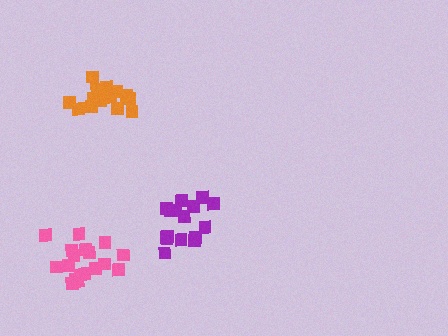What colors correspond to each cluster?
The clusters are colored: pink, purple, orange.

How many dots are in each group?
Group 1: 18 dots, Group 2: 16 dots, Group 3: 16 dots (50 total).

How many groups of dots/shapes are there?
There are 3 groups.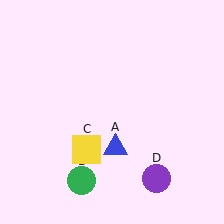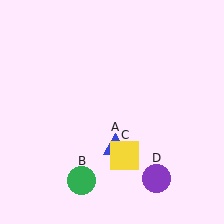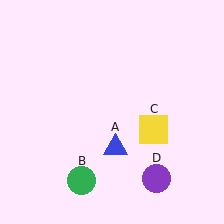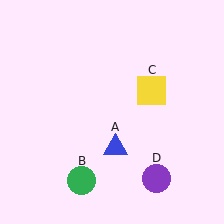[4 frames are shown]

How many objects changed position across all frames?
1 object changed position: yellow square (object C).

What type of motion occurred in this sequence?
The yellow square (object C) rotated counterclockwise around the center of the scene.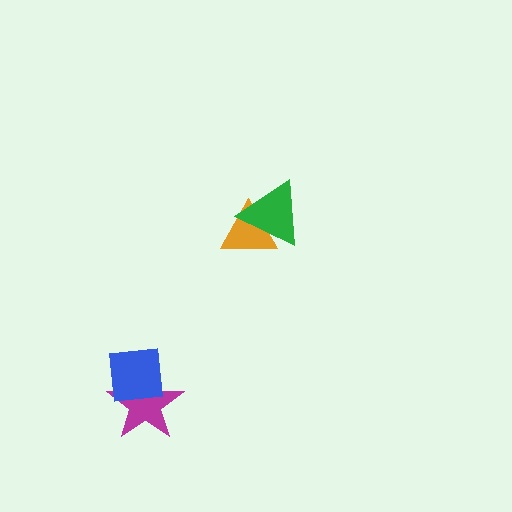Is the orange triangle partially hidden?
Yes, it is partially covered by another shape.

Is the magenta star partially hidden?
Yes, it is partially covered by another shape.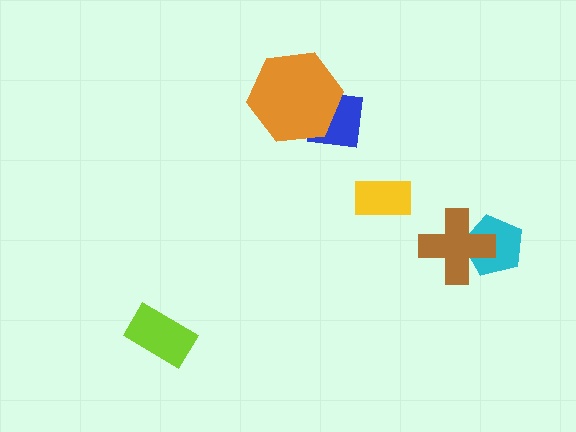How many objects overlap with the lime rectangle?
0 objects overlap with the lime rectangle.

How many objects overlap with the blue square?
1 object overlaps with the blue square.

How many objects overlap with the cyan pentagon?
1 object overlaps with the cyan pentagon.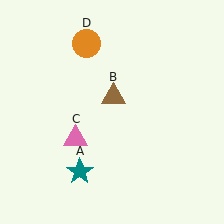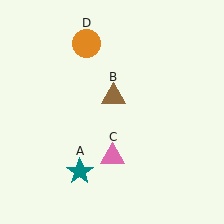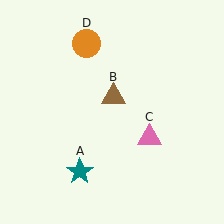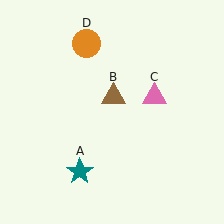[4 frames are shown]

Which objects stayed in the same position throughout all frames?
Teal star (object A) and brown triangle (object B) and orange circle (object D) remained stationary.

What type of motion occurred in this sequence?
The pink triangle (object C) rotated counterclockwise around the center of the scene.